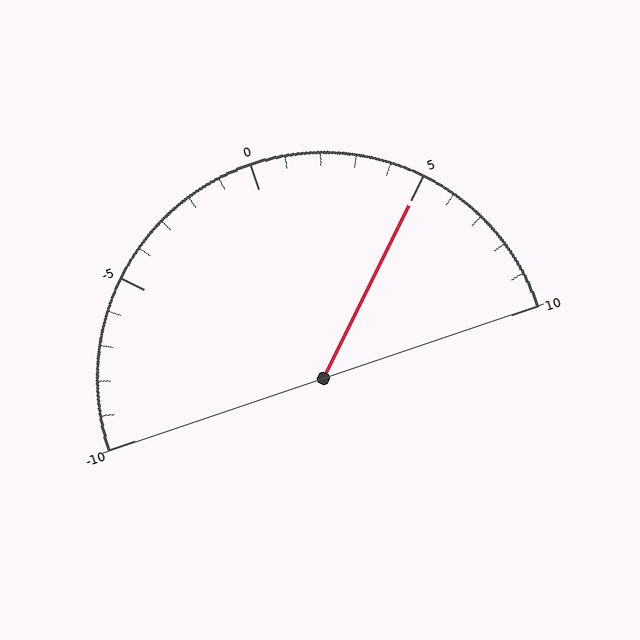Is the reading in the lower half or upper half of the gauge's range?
The reading is in the upper half of the range (-10 to 10).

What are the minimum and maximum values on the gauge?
The gauge ranges from -10 to 10.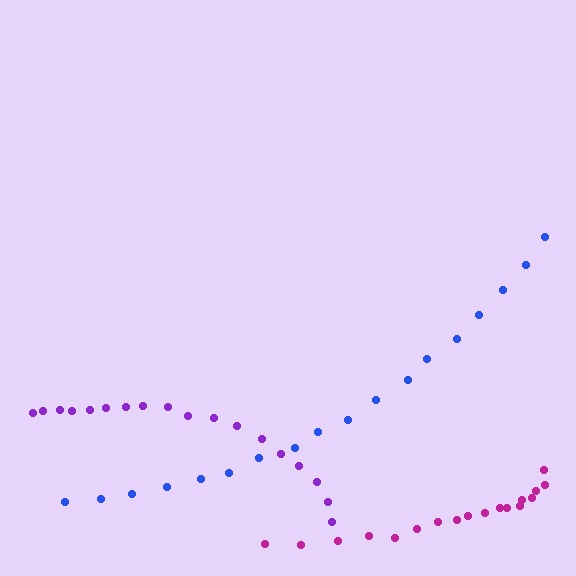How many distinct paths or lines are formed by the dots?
There are 3 distinct paths.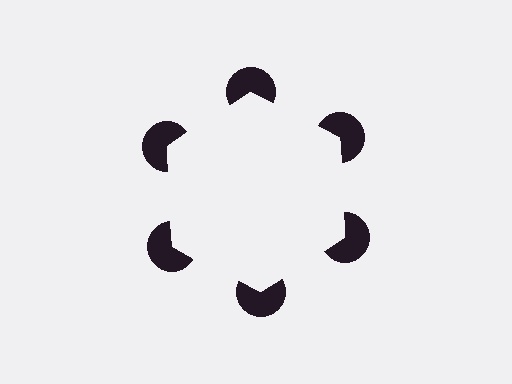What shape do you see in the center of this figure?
An illusory hexagon — its edges are inferred from the aligned wedge cuts in the pac-man discs, not physically drawn.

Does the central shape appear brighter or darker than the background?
It typically appears slightly brighter than the background, even though no actual brightness change is drawn.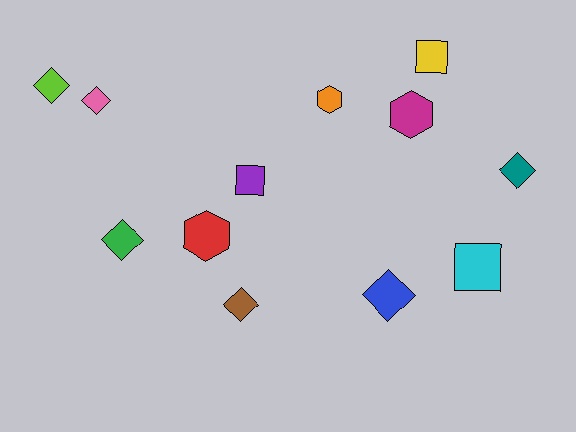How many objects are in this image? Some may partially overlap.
There are 12 objects.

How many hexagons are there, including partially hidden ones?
There are 3 hexagons.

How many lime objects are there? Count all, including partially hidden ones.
There is 1 lime object.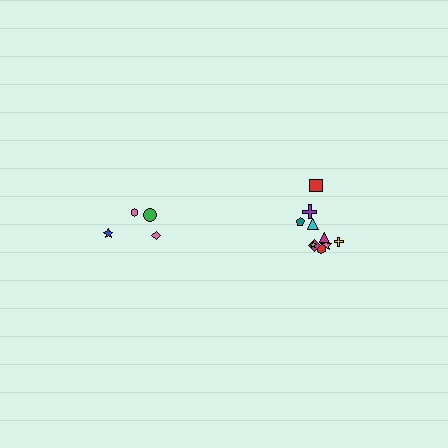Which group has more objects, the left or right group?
The right group.